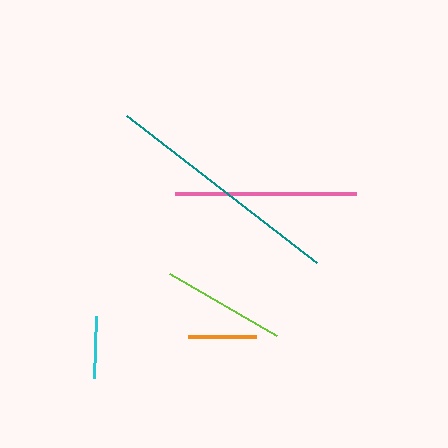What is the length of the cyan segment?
The cyan segment is approximately 63 pixels long.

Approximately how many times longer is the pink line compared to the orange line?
The pink line is approximately 2.6 times the length of the orange line.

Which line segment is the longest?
The teal line is the longest at approximately 240 pixels.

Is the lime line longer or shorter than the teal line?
The teal line is longer than the lime line.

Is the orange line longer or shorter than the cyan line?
The orange line is longer than the cyan line.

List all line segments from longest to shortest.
From longest to shortest: teal, pink, lime, orange, cyan.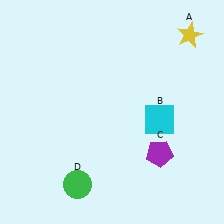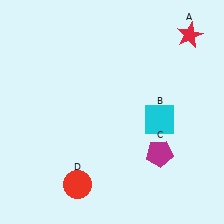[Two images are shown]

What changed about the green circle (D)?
In Image 1, D is green. In Image 2, it changed to red.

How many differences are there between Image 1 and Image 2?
There are 3 differences between the two images.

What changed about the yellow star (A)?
In Image 1, A is yellow. In Image 2, it changed to red.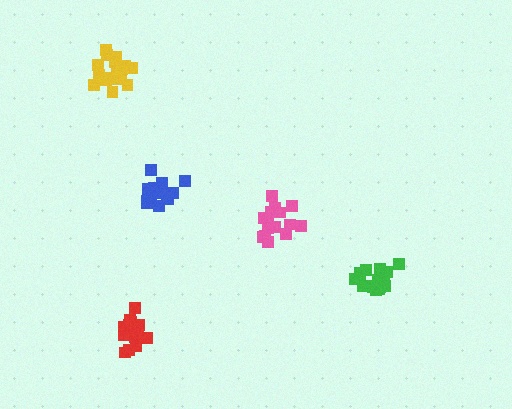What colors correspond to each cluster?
The clusters are colored: green, red, blue, yellow, pink.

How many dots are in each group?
Group 1: 18 dots, Group 2: 17 dots, Group 3: 17 dots, Group 4: 20 dots, Group 5: 16 dots (88 total).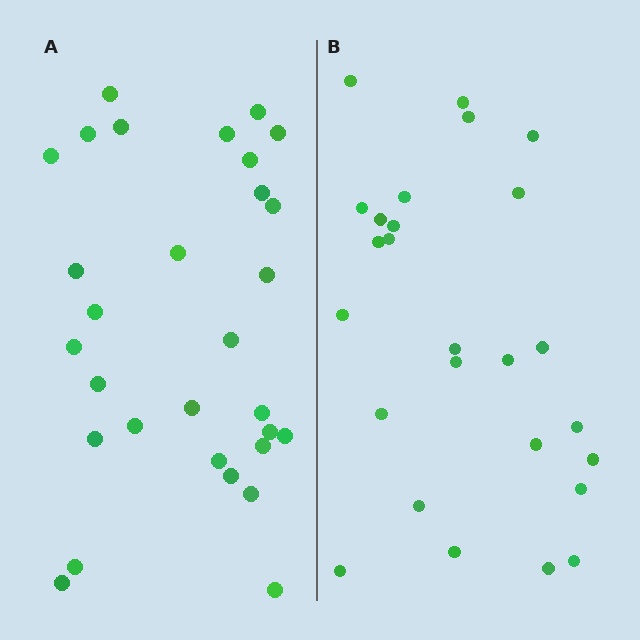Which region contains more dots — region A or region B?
Region A (the left region) has more dots.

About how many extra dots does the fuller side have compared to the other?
Region A has about 4 more dots than region B.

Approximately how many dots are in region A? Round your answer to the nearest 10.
About 30 dots.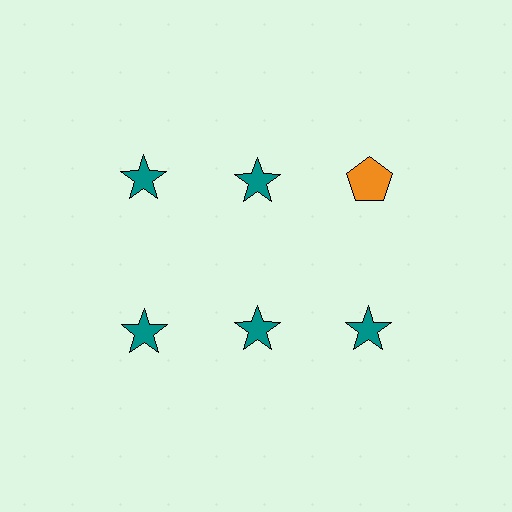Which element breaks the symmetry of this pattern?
The orange pentagon in the top row, center column breaks the symmetry. All other shapes are teal stars.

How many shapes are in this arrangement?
There are 6 shapes arranged in a grid pattern.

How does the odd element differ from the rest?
It differs in both color (orange instead of teal) and shape (pentagon instead of star).